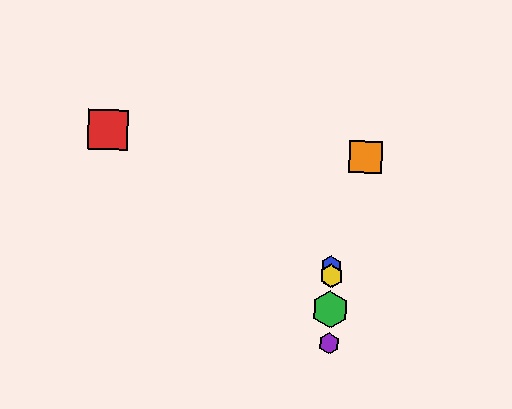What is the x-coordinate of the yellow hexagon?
The yellow hexagon is at x≈331.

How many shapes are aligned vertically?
4 shapes (the blue hexagon, the green hexagon, the yellow hexagon, the purple hexagon) are aligned vertically.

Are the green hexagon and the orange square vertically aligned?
No, the green hexagon is at x≈330 and the orange square is at x≈366.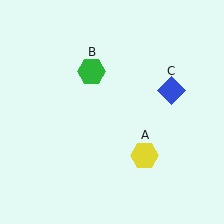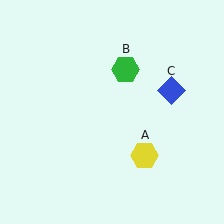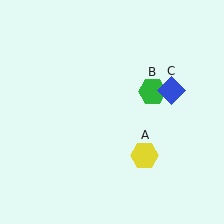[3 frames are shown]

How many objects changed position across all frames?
1 object changed position: green hexagon (object B).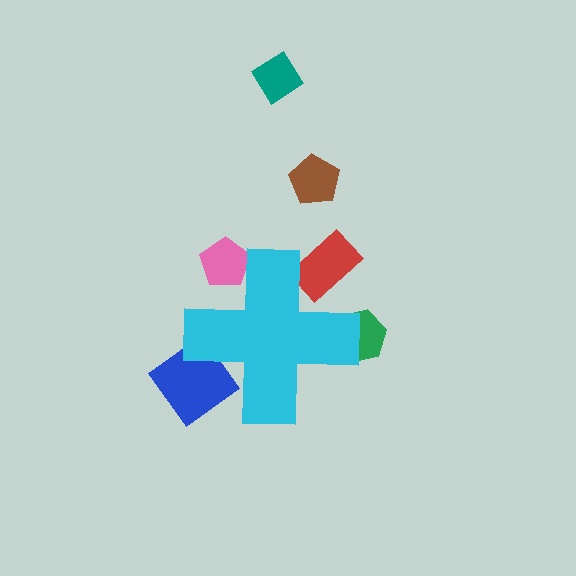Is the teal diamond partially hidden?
No, the teal diamond is fully visible.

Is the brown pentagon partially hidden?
No, the brown pentagon is fully visible.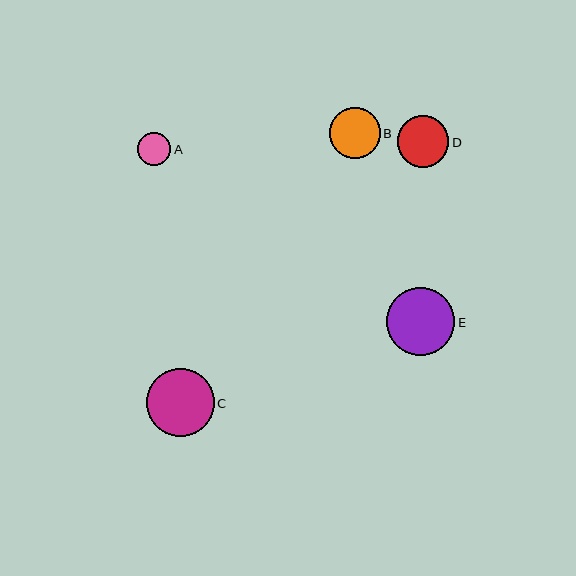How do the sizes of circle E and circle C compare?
Circle E and circle C are approximately the same size.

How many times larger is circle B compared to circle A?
Circle B is approximately 1.5 times the size of circle A.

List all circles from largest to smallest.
From largest to smallest: E, C, D, B, A.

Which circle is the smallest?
Circle A is the smallest with a size of approximately 33 pixels.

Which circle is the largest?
Circle E is the largest with a size of approximately 68 pixels.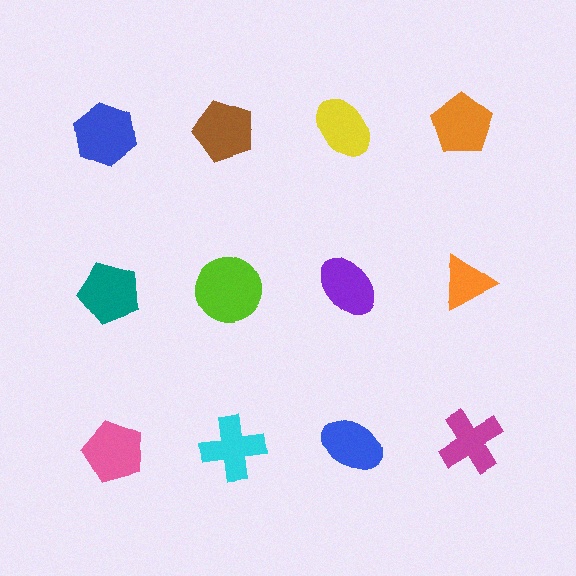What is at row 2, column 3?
A purple ellipse.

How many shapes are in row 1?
4 shapes.